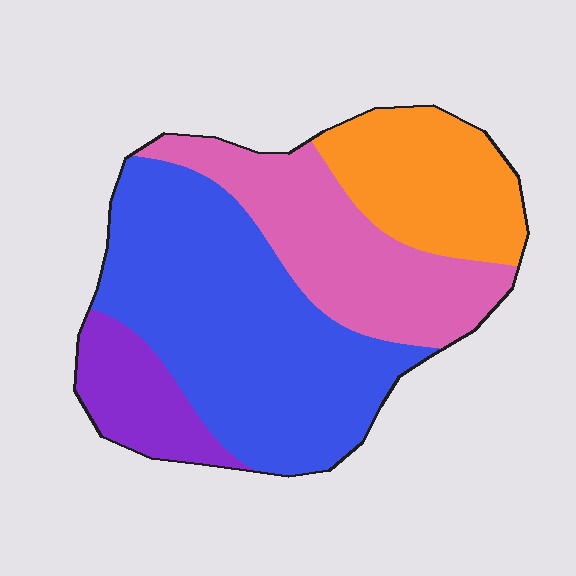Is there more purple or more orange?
Orange.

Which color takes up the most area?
Blue, at roughly 45%.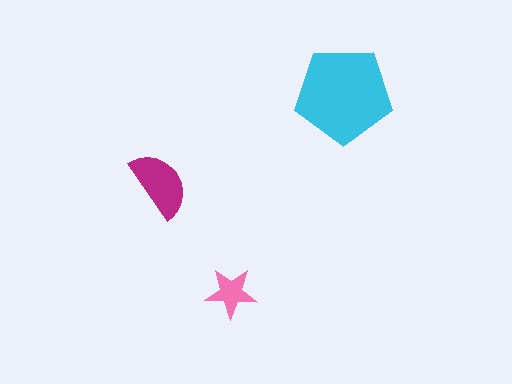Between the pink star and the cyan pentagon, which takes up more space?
The cyan pentagon.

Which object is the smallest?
The pink star.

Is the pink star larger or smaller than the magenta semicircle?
Smaller.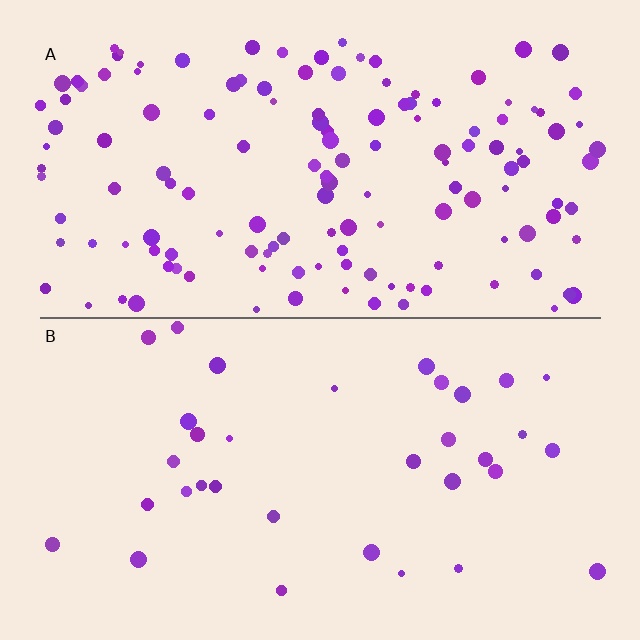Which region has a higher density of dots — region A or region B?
A (the top).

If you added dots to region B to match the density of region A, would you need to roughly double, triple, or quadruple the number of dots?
Approximately quadruple.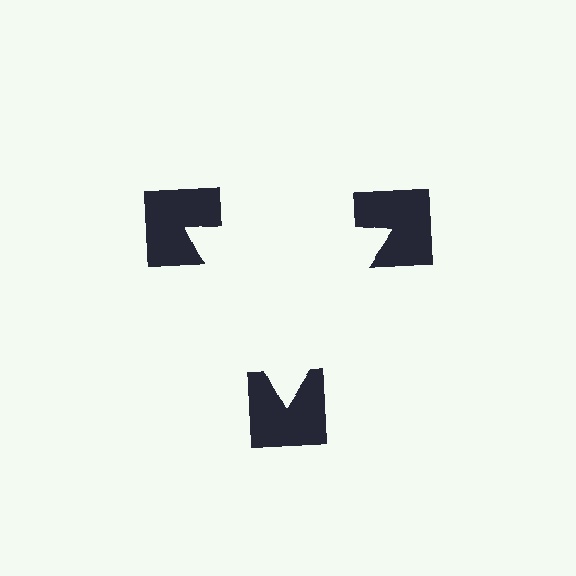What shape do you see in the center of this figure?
An illusory triangle — its edges are inferred from the aligned wedge cuts in the notched squares, not physically drawn.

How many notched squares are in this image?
There are 3 — one at each vertex of the illusory triangle.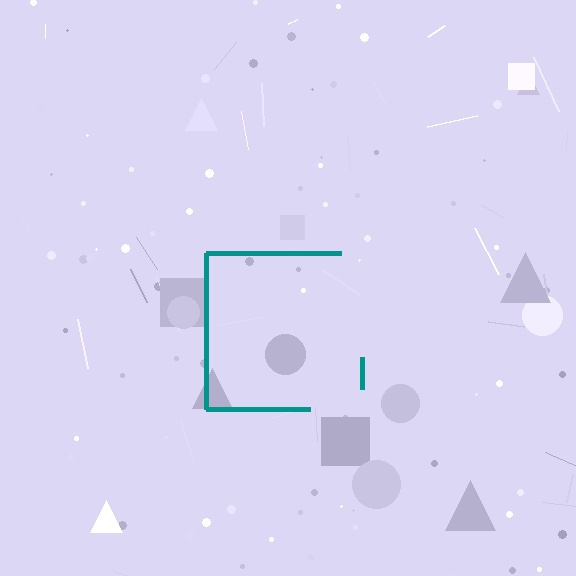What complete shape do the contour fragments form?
The contour fragments form a square.